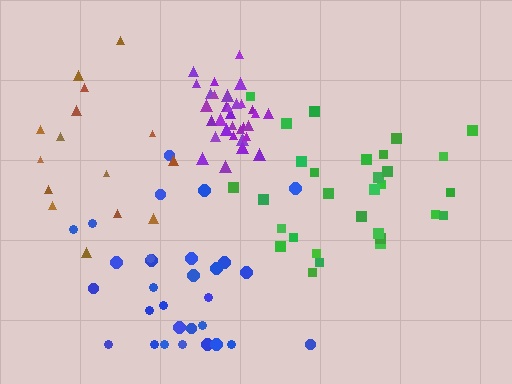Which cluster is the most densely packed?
Purple.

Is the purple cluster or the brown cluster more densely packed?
Purple.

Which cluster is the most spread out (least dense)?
Brown.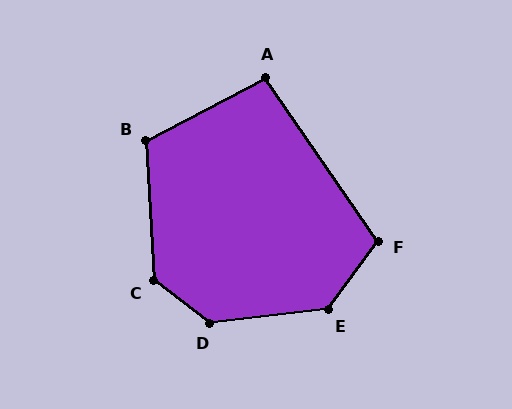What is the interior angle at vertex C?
Approximately 131 degrees (obtuse).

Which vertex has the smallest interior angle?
A, at approximately 97 degrees.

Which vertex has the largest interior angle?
D, at approximately 136 degrees.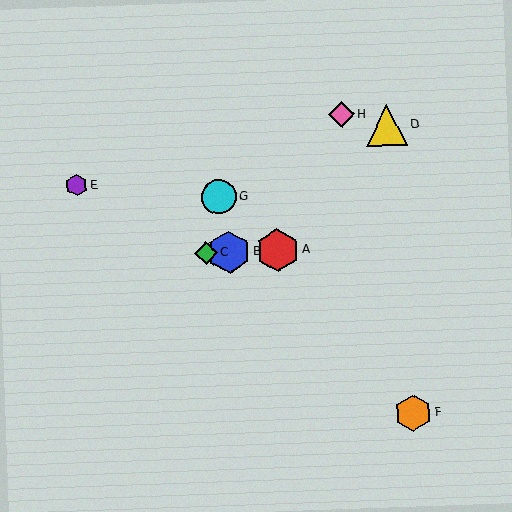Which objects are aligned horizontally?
Objects A, B, C are aligned horizontally.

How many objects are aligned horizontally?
3 objects (A, B, C) are aligned horizontally.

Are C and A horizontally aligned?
Yes, both are at y≈253.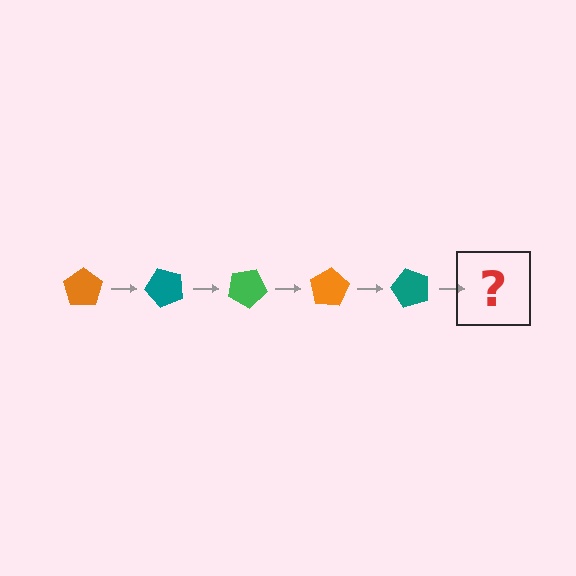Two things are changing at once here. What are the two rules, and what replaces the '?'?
The two rules are that it rotates 50 degrees each step and the color cycles through orange, teal, and green. The '?' should be a green pentagon, rotated 250 degrees from the start.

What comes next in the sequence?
The next element should be a green pentagon, rotated 250 degrees from the start.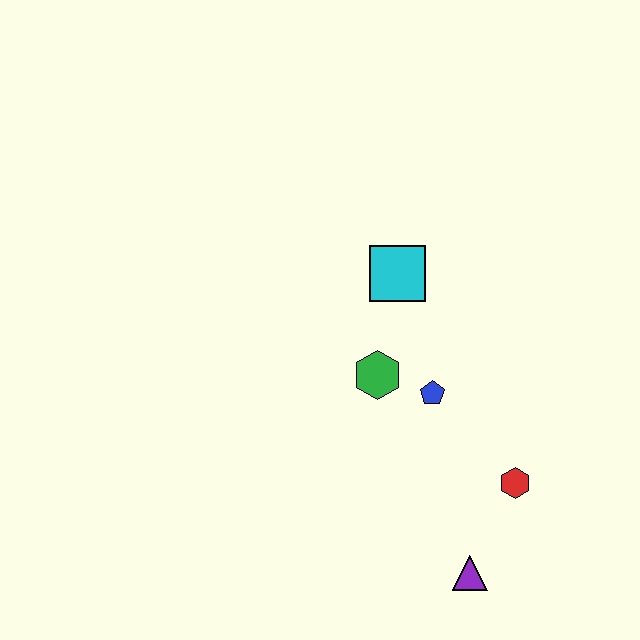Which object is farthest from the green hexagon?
The purple triangle is farthest from the green hexagon.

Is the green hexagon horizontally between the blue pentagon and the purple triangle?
No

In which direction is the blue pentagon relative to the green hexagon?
The blue pentagon is to the right of the green hexagon.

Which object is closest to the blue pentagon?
The green hexagon is closest to the blue pentagon.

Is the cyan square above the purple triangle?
Yes